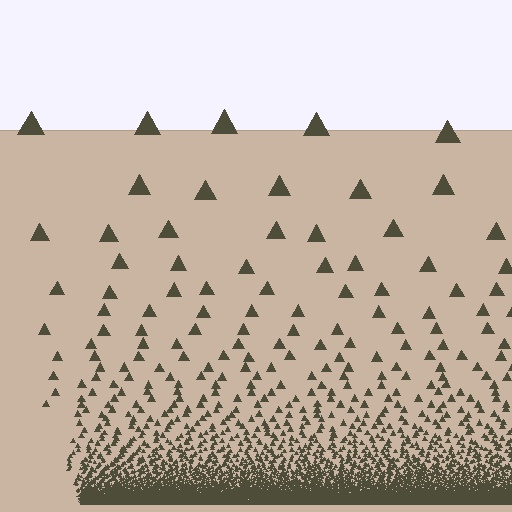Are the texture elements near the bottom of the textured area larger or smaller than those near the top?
Smaller. The gradient is inverted — elements near the bottom are smaller and denser.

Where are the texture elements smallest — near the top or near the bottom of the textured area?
Near the bottom.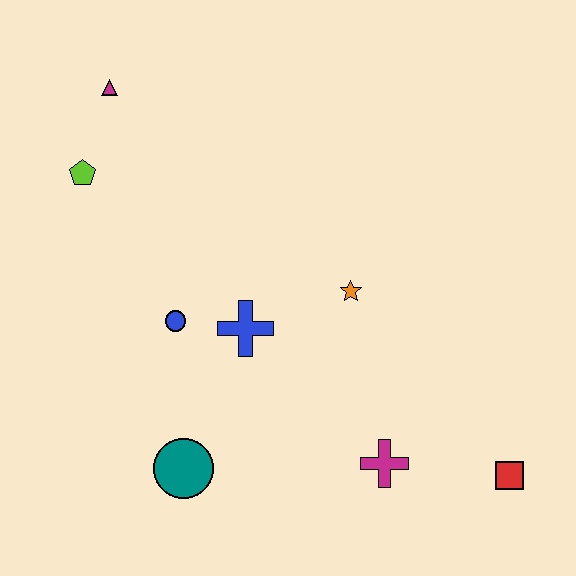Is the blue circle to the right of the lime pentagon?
Yes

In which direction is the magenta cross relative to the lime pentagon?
The magenta cross is to the right of the lime pentagon.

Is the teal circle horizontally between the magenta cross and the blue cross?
No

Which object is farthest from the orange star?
The magenta triangle is farthest from the orange star.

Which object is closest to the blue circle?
The blue cross is closest to the blue circle.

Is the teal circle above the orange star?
No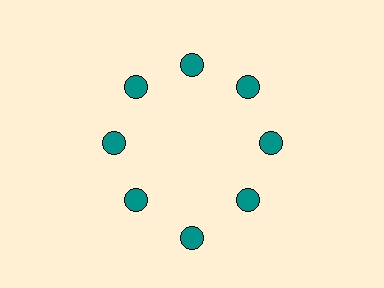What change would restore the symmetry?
The symmetry would be restored by moving it inward, back onto the ring so that all 8 circles sit at equal angles and equal distance from the center.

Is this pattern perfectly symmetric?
No. The 8 teal circles are arranged in a ring, but one element near the 6 o'clock position is pushed outward from the center, breaking the 8-fold rotational symmetry.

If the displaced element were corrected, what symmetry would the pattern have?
It would have 8-fold rotational symmetry — the pattern would map onto itself every 45 degrees.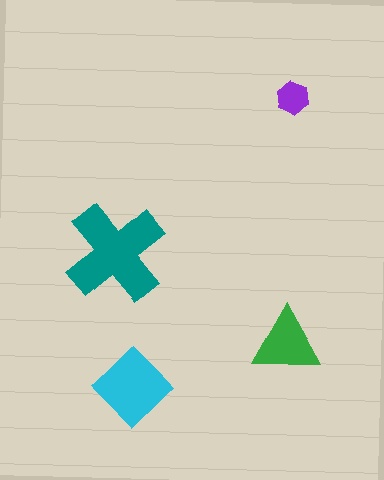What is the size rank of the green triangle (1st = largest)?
3rd.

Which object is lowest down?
The cyan diamond is bottommost.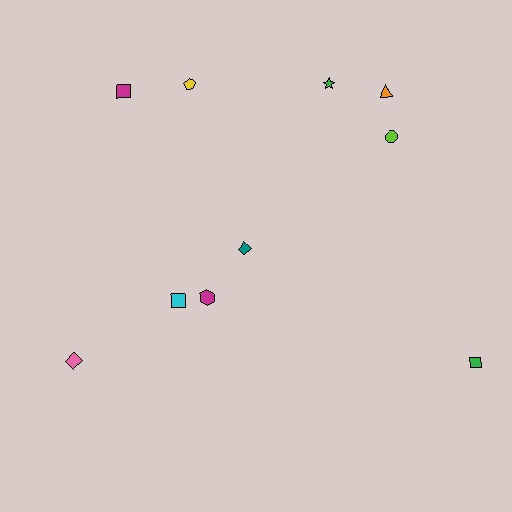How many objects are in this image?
There are 10 objects.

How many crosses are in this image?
There are no crosses.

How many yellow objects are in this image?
There is 1 yellow object.